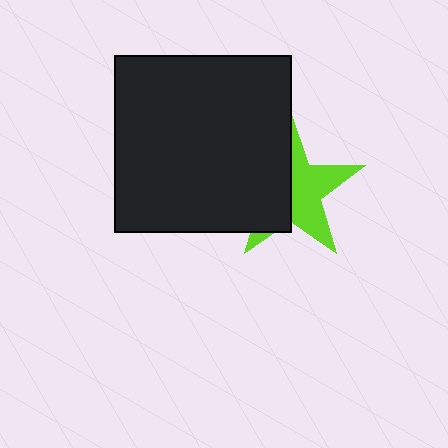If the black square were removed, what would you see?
You would see the complete lime star.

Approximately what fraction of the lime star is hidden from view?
Roughly 48% of the lime star is hidden behind the black square.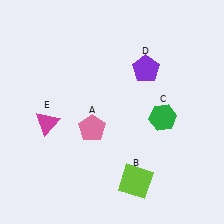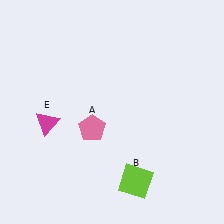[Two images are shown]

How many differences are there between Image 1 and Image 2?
There are 2 differences between the two images.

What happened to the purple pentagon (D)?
The purple pentagon (D) was removed in Image 2. It was in the top-right area of Image 1.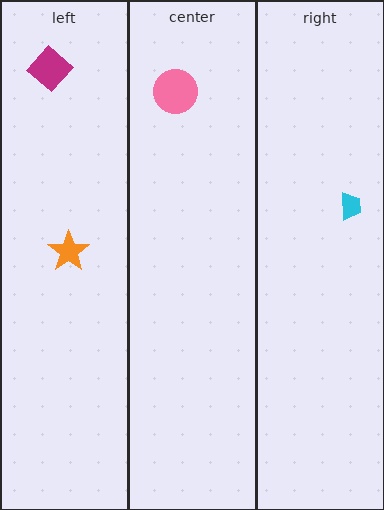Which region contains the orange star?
The left region.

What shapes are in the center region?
The pink circle.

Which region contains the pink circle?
The center region.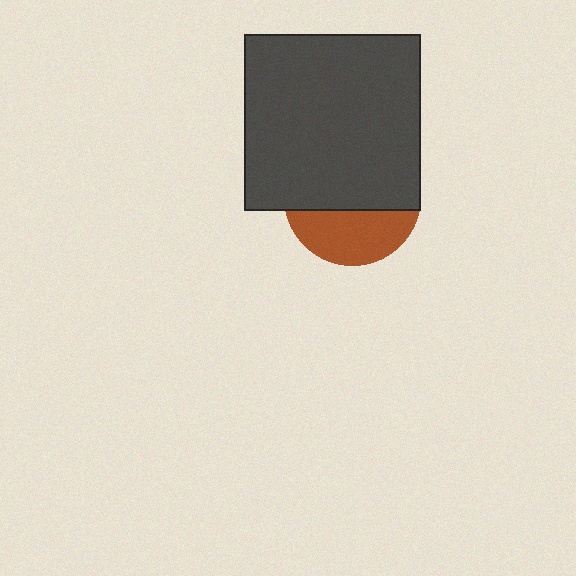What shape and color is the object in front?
The object in front is a dark gray square.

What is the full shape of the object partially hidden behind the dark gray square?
The partially hidden object is a brown circle.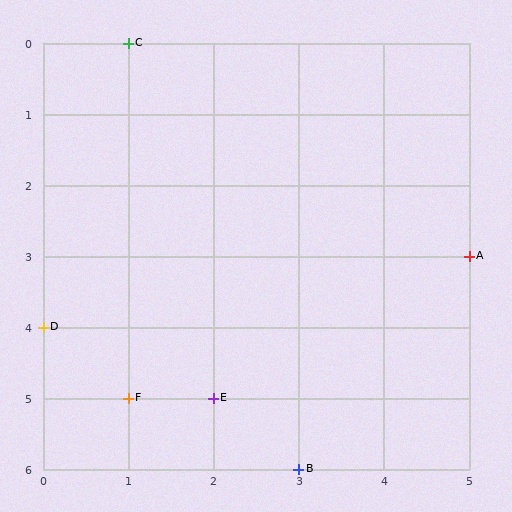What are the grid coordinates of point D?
Point D is at grid coordinates (0, 4).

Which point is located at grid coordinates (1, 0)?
Point C is at (1, 0).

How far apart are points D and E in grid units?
Points D and E are 2 columns and 1 row apart (about 2.2 grid units diagonally).